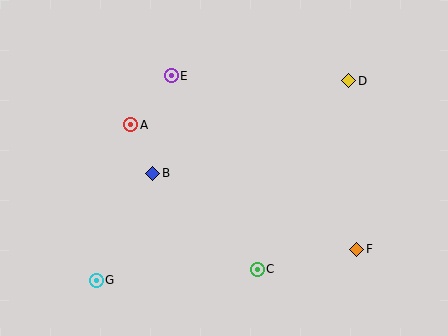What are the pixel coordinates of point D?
Point D is at (349, 81).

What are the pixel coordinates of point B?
Point B is at (153, 173).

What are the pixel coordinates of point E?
Point E is at (171, 76).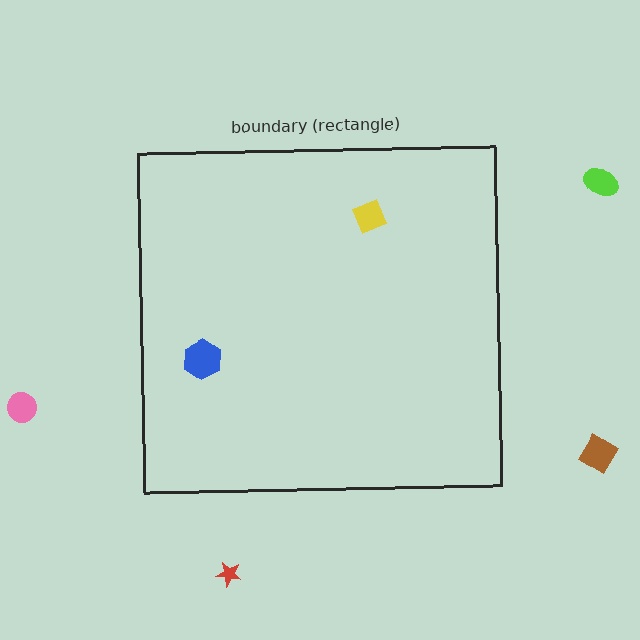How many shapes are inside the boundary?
2 inside, 4 outside.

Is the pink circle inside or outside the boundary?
Outside.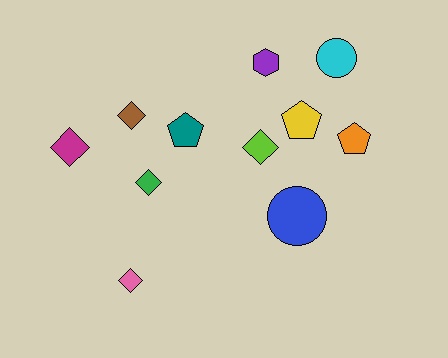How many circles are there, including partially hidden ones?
There are 2 circles.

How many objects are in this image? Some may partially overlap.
There are 11 objects.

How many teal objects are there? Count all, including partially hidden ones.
There is 1 teal object.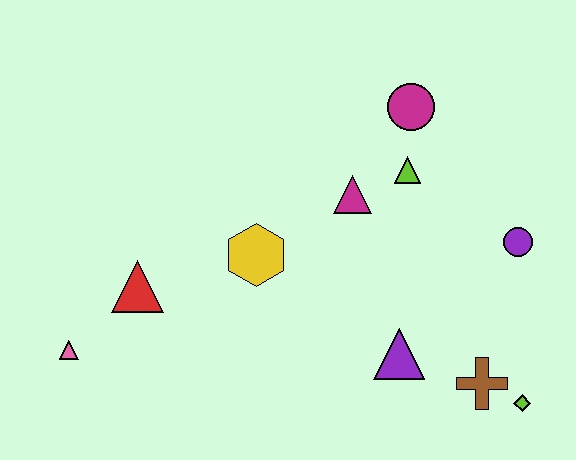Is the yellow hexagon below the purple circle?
Yes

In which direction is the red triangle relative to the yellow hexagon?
The red triangle is to the left of the yellow hexagon.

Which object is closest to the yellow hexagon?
The magenta triangle is closest to the yellow hexagon.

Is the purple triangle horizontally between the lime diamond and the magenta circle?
No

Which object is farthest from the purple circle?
The pink triangle is farthest from the purple circle.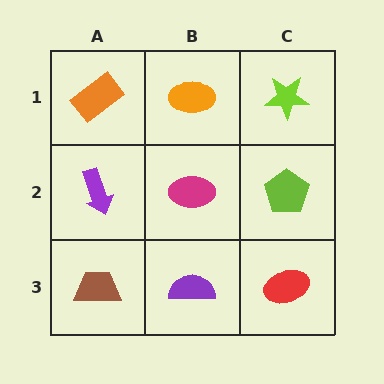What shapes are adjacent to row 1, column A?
A purple arrow (row 2, column A), an orange ellipse (row 1, column B).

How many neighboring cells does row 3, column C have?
2.